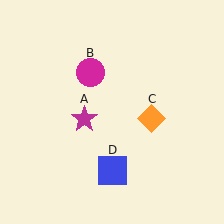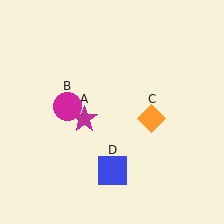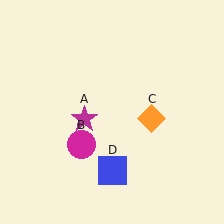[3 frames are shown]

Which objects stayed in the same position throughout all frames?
Magenta star (object A) and orange diamond (object C) and blue square (object D) remained stationary.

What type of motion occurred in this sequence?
The magenta circle (object B) rotated counterclockwise around the center of the scene.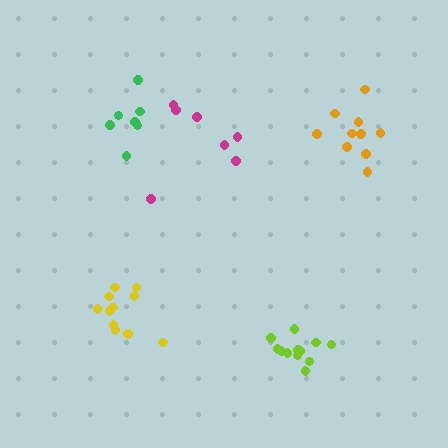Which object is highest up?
The green cluster is topmost.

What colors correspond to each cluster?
The clusters are colored: orange, lime, magenta, yellow, green.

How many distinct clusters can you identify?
There are 5 distinct clusters.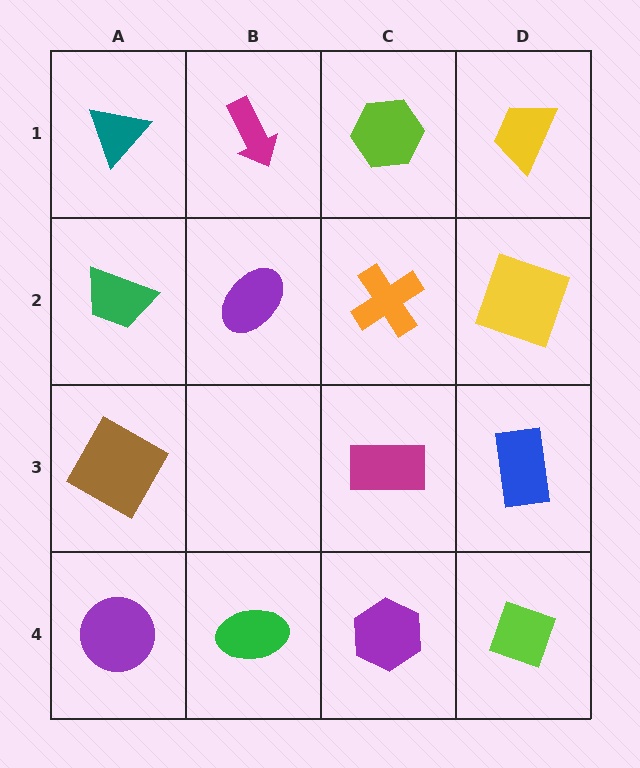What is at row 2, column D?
A yellow square.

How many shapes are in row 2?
4 shapes.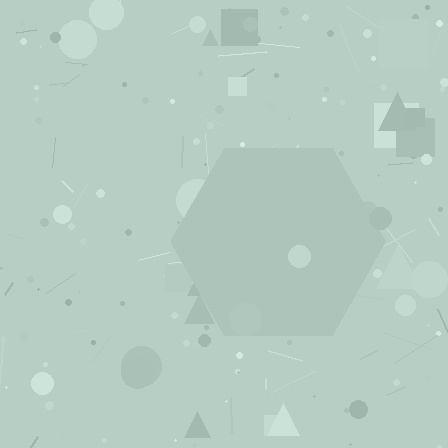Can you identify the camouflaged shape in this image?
The camouflaged shape is a hexagon.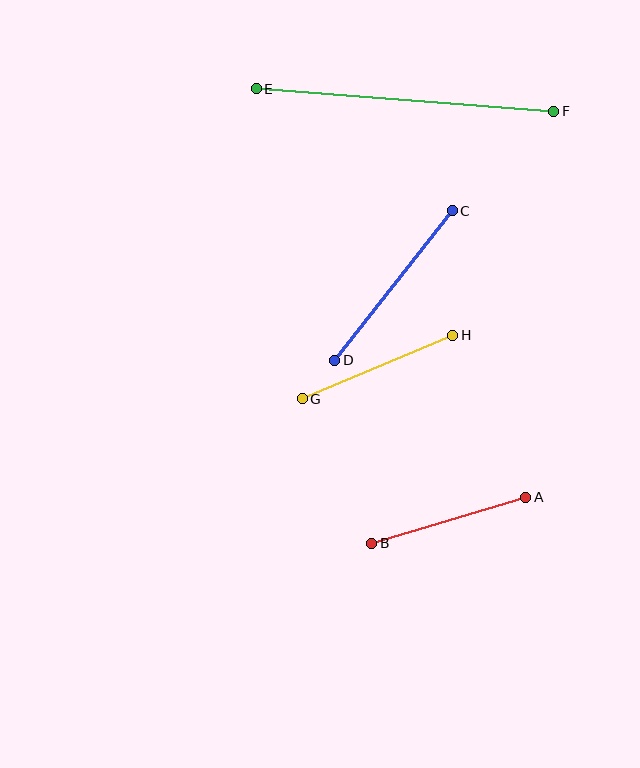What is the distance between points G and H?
The distance is approximately 163 pixels.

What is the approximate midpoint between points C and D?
The midpoint is at approximately (393, 285) pixels.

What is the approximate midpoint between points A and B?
The midpoint is at approximately (449, 520) pixels.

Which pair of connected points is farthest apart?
Points E and F are farthest apart.